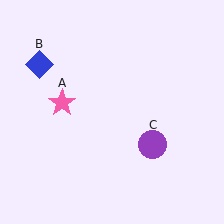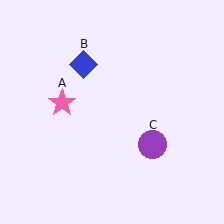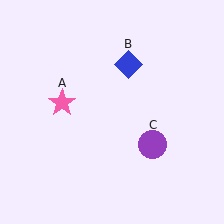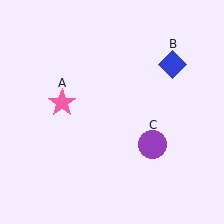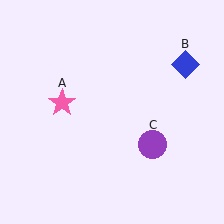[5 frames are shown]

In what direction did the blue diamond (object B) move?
The blue diamond (object B) moved right.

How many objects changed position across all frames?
1 object changed position: blue diamond (object B).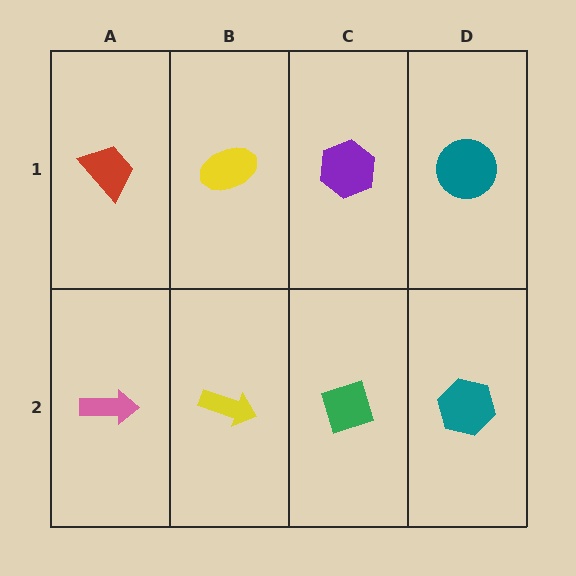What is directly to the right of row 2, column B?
A green diamond.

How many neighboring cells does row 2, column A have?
2.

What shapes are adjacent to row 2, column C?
A purple hexagon (row 1, column C), a yellow arrow (row 2, column B), a teal hexagon (row 2, column D).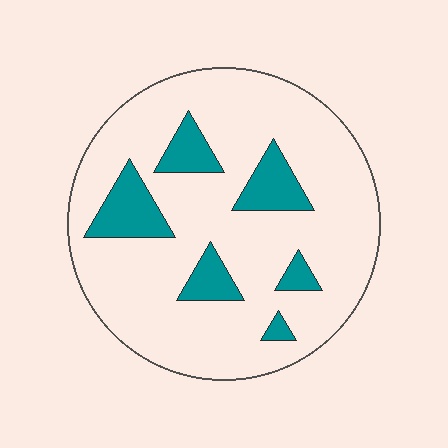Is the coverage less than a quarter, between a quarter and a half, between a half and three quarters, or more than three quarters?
Less than a quarter.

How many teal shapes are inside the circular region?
6.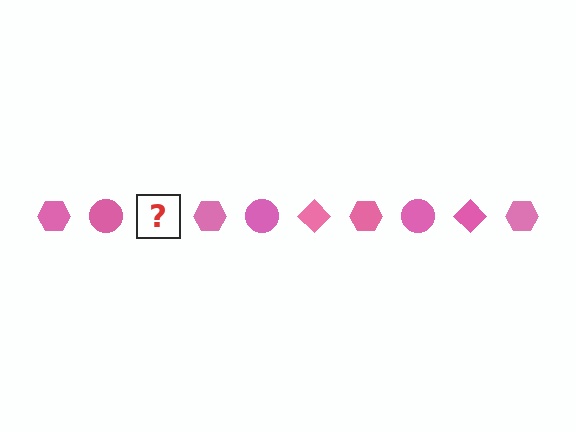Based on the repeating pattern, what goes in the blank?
The blank should be a pink diamond.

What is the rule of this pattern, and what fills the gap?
The rule is that the pattern cycles through hexagon, circle, diamond shapes in pink. The gap should be filled with a pink diamond.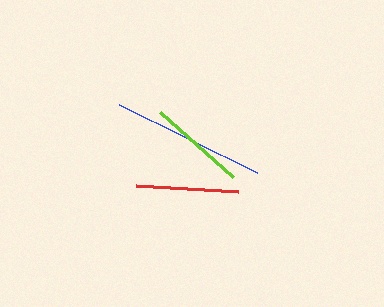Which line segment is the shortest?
The lime line is the shortest at approximately 98 pixels.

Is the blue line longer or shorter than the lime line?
The blue line is longer than the lime line.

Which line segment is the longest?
The blue line is the longest at approximately 154 pixels.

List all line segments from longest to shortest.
From longest to shortest: blue, red, lime.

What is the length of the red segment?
The red segment is approximately 102 pixels long.